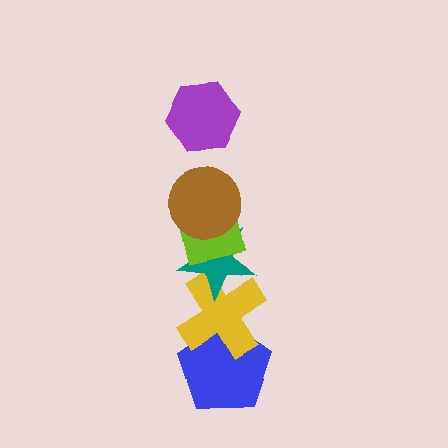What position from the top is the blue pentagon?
The blue pentagon is 6th from the top.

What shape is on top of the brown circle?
The purple hexagon is on top of the brown circle.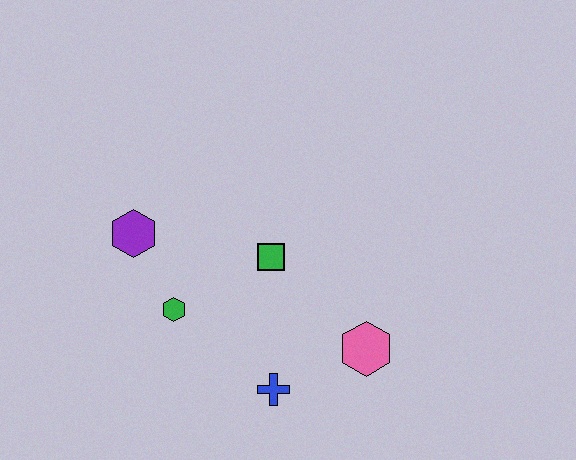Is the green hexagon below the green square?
Yes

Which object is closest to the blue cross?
The pink hexagon is closest to the blue cross.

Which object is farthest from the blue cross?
The purple hexagon is farthest from the blue cross.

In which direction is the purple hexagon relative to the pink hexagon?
The purple hexagon is to the left of the pink hexagon.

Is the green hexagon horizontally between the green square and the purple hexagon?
Yes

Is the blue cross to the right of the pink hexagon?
No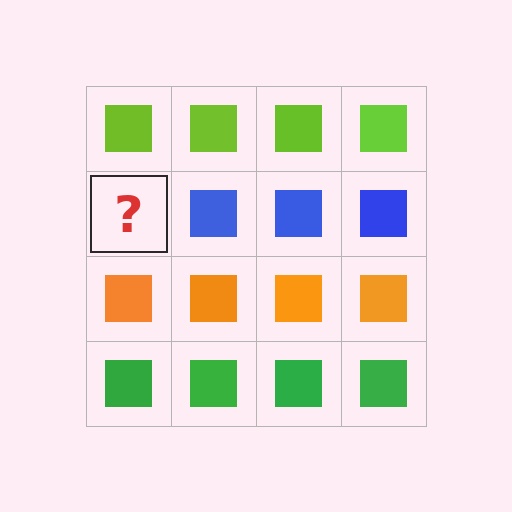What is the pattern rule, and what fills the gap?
The rule is that each row has a consistent color. The gap should be filled with a blue square.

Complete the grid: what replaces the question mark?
The question mark should be replaced with a blue square.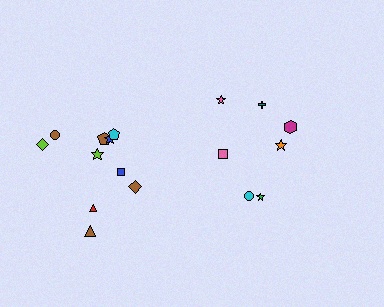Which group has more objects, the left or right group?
The left group.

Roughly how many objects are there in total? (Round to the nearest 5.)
Roughly 15 objects in total.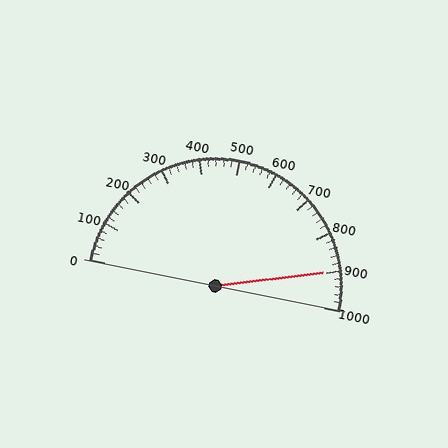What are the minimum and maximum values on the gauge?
The gauge ranges from 0 to 1000.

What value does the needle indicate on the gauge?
The needle indicates approximately 900.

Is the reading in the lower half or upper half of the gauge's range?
The reading is in the upper half of the range (0 to 1000).